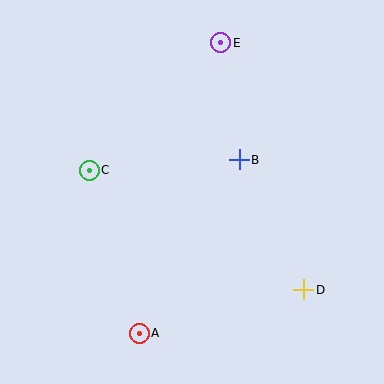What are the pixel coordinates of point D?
Point D is at (304, 290).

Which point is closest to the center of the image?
Point B at (239, 160) is closest to the center.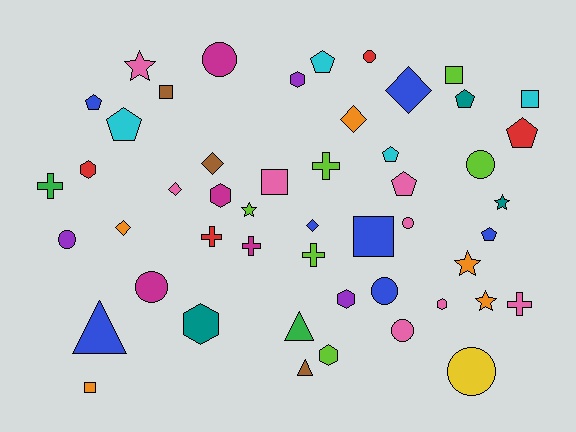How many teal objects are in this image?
There are 3 teal objects.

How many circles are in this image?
There are 9 circles.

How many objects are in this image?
There are 50 objects.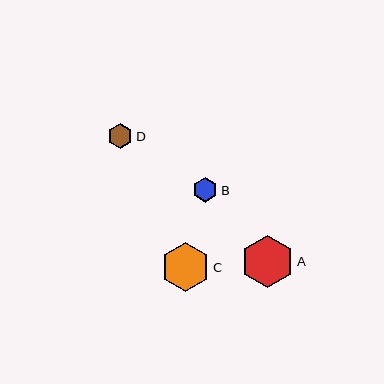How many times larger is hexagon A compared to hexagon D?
Hexagon A is approximately 2.1 times the size of hexagon D.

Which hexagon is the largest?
Hexagon A is the largest with a size of approximately 53 pixels.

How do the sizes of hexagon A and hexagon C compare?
Hexagon A and hexagon C are approximately the same size.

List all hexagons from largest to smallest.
From largest to smallest: A, C, D, B.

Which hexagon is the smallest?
Hexagon B is the smallest with a size of approximately 25 pixels.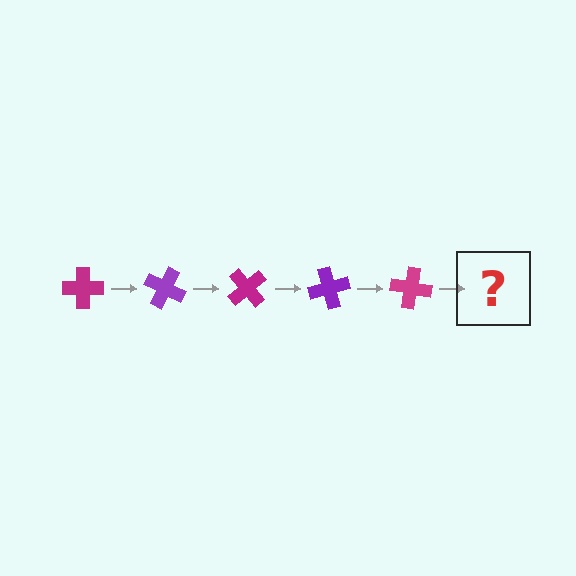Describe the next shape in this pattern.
It should be a purple cross, rotated 125 degrees from the start.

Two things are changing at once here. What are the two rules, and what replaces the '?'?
The two rules are that it rotates 25 degrees each step and the color cycles through magenta and purple. The '?' should be a purple cross, rotated 125 degrees from the start.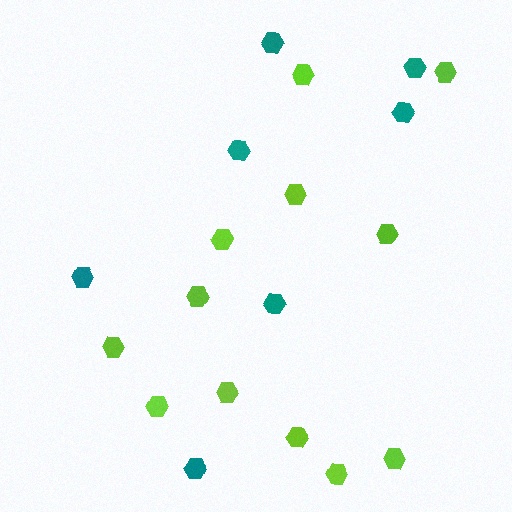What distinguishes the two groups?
There are 2 groups: one group of lime hexagons (12) and one group of teal hexagons (7).